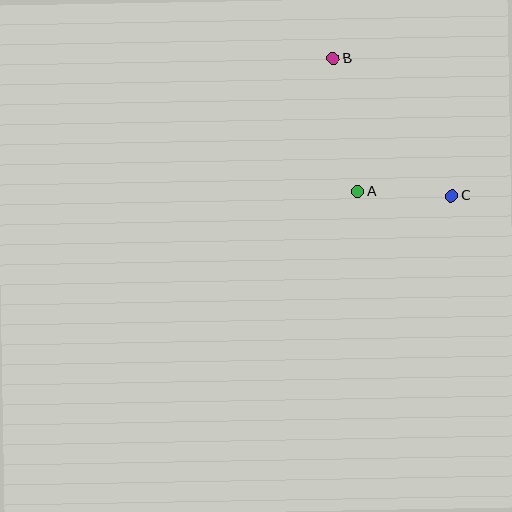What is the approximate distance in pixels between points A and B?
The distance between A and B is approximately 135 pixels.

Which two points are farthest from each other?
Points B and C are farthest from each other.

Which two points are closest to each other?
Points A and C are closest to each other.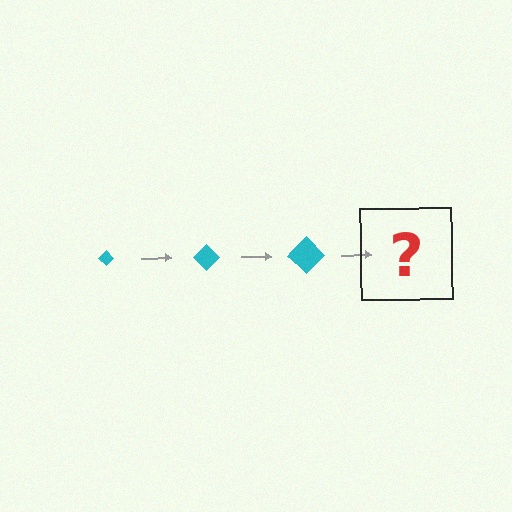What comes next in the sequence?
The next element should be a cyan diamond, larger than the previous one.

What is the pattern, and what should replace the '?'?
The pattern is that the diamond gets progressively larger each step. The '?' should be a cyan diamond, larger than the previous one.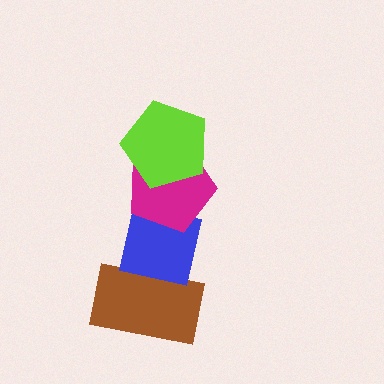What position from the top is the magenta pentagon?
The magenta pentagon is 2nd from the top.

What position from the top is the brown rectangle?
The brown rectangle is 4th from the top.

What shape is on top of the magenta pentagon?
The lime pentagon is on top of the magenta pentagon.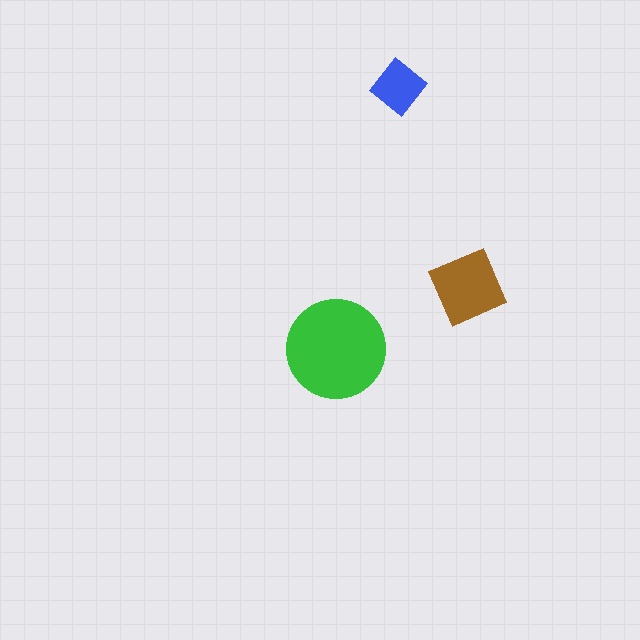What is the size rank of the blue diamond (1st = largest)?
3rd.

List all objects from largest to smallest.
The green circle, the brown square, the blue diamond.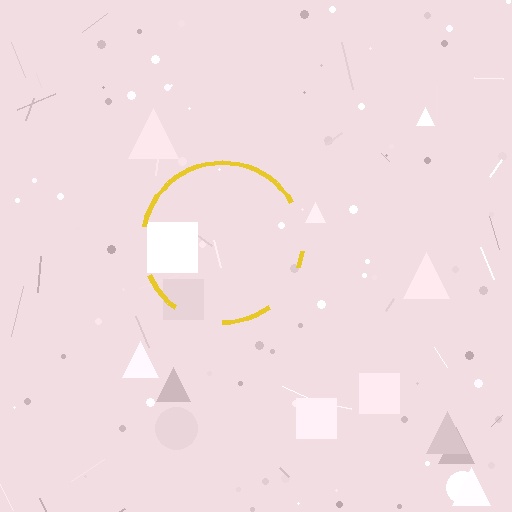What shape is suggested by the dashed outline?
The dashed outline suggests a circle.